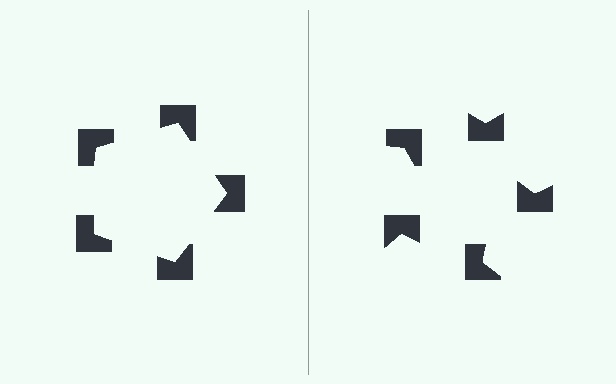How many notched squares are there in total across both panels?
10 — 5 on each side.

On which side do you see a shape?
An illusory pentagon appears on the left side. On the right side the wedge cuts are rotated, so no coherent shape forms.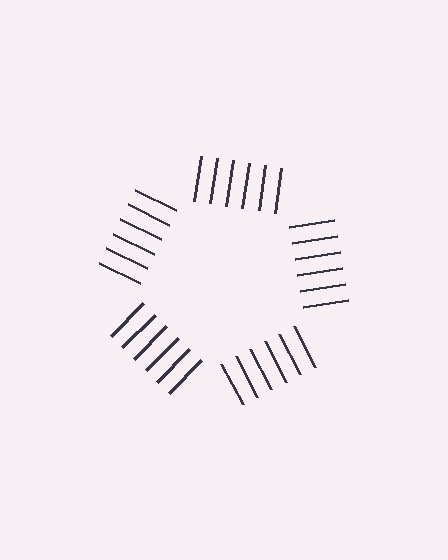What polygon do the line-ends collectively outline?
An illusory pentagon — the line segments terminate on its edges but no continuous stroke is drawn.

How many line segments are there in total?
30 — 6 along each of the 5 edges.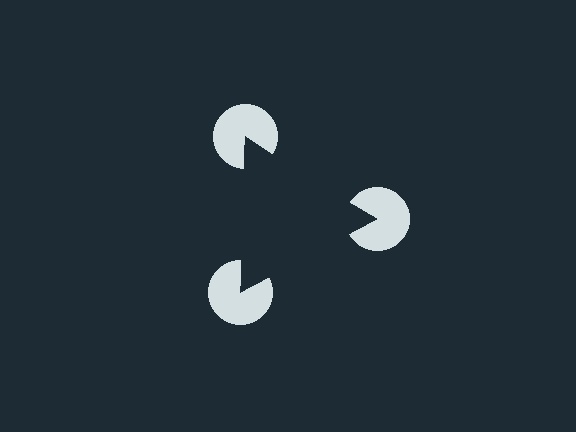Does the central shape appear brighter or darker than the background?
It typically appears slightly darker than the background, even though no actual brightness change is drawn.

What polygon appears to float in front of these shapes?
An illusory triangle — its edges are inferred from the aligned wedge cuts in the pac-man discs, not physically drawn.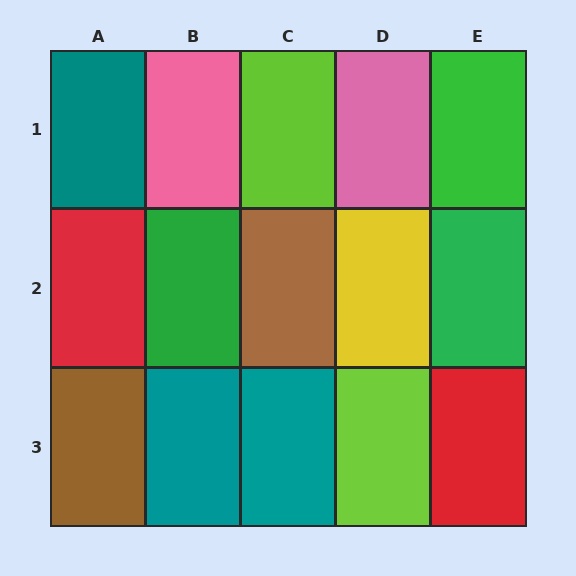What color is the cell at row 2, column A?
Red.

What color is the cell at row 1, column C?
Lime.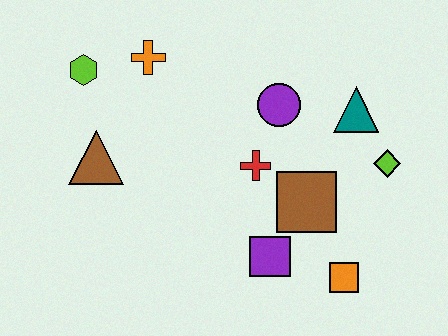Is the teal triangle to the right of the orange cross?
Yes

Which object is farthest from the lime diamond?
The lime hexagon is farthest from the lime diamond.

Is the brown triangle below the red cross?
No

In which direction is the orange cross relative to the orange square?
The orange cross is above the orange square.